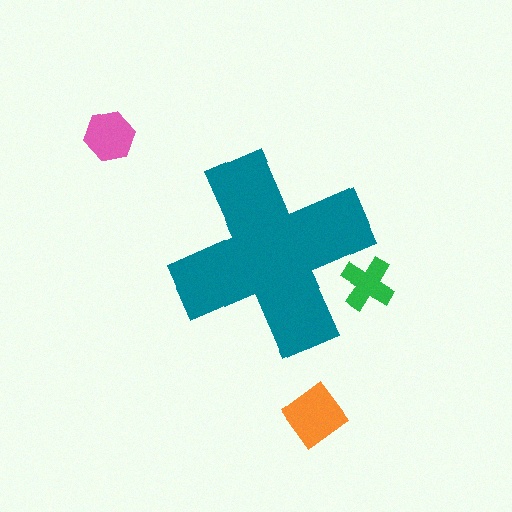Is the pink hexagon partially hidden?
No, the pink hexagon is fully visible.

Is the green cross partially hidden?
Yes, the green cross is partially hidden behind the teal cross.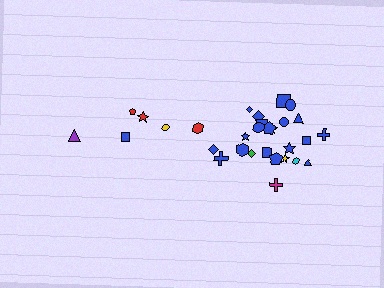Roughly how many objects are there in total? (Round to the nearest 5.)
Roughly 30 objects in total.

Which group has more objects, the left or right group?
The right group.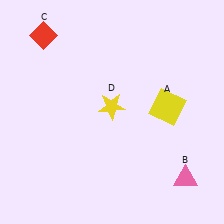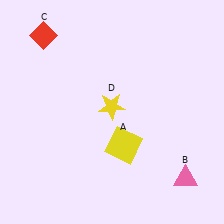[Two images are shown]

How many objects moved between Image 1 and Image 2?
1 object moved between the two images.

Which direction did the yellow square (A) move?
The yellow square (A) moved left.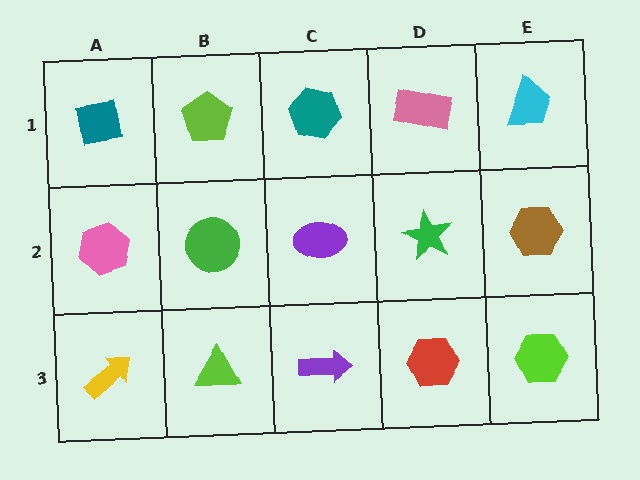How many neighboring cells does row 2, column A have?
3.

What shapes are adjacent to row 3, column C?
A purple ellipse (row 2, column C), a lime triangle (row 3, column B), a red hexagon (row 3, column D).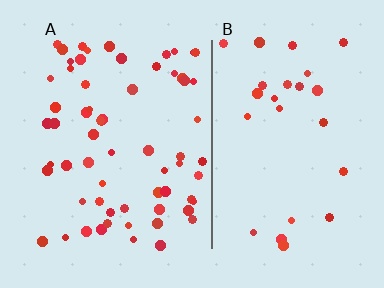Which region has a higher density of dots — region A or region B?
A (the left).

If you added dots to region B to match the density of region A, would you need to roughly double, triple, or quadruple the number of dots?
Approximately double.